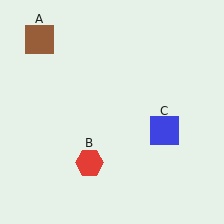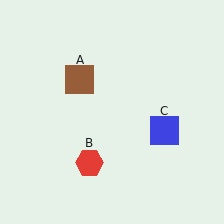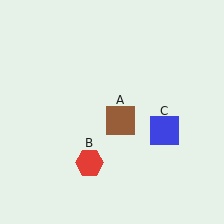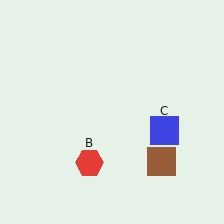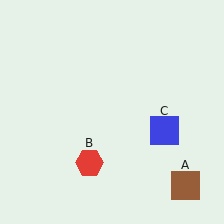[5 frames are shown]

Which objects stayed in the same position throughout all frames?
Red hexagon (object B) and blue square (object C) remained stationary.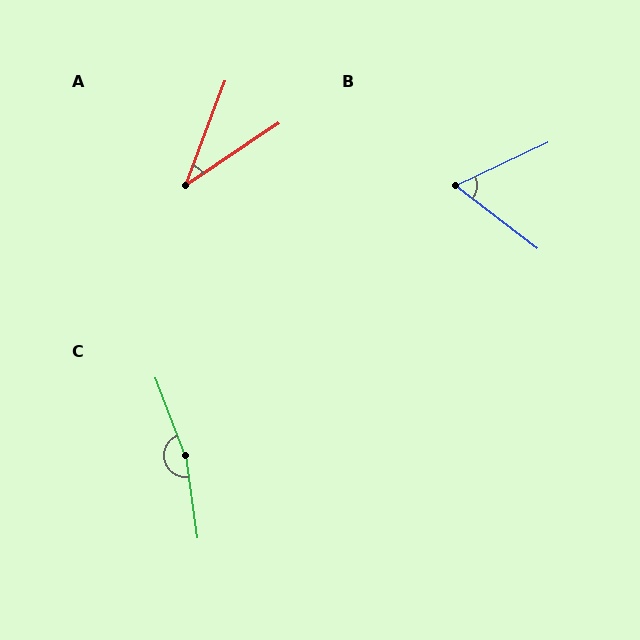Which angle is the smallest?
A, at approximately 36 degrees.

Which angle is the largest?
C, at approximately 167 degrees.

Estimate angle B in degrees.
Approximately 63 degrees.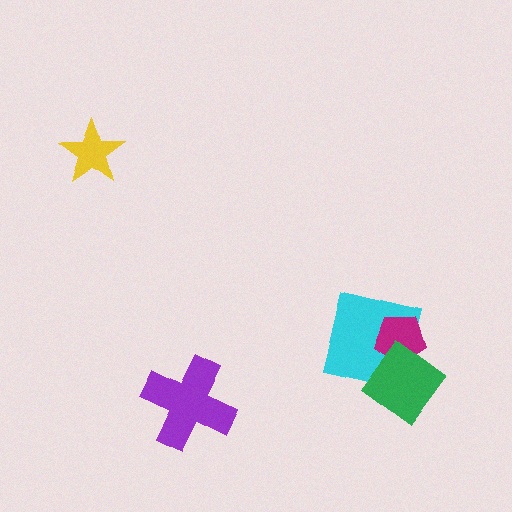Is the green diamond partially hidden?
No, no other shape covers it.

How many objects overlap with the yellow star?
0 objects overlap with the yellow star.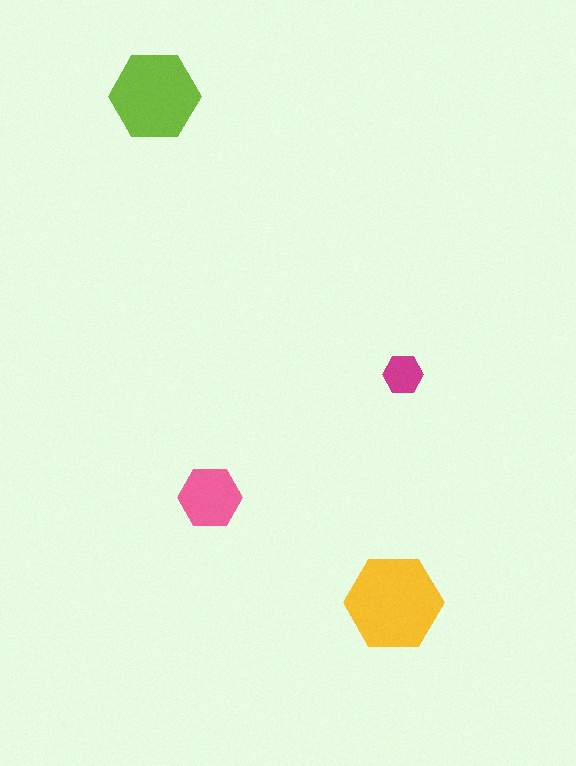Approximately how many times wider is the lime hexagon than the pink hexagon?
About 1.5 times wider.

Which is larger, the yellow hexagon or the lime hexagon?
The yellow one.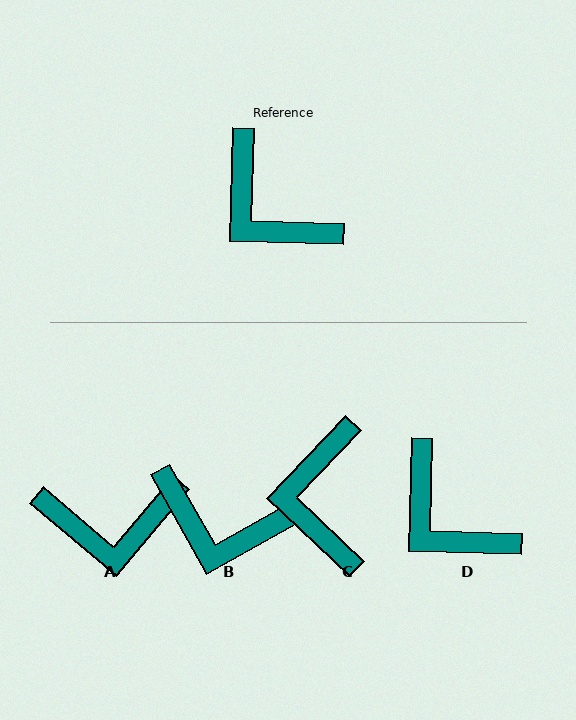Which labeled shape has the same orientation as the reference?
D.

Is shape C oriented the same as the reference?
No, it is off by about 42 degrees.